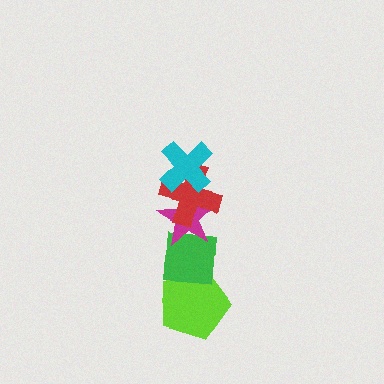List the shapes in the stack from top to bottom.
From top to bottom: the cyan cross, the red cross, the magenta star, the green square, the lime pentagon.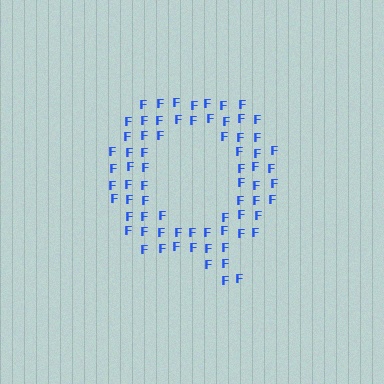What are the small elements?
The small elements are letter F's.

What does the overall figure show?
The overall figure shows the letter Q.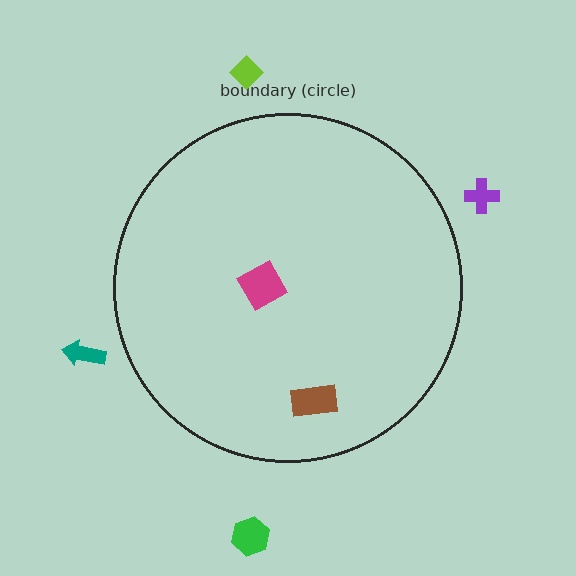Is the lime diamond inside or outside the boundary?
Outside.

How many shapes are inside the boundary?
2 inside, 4 outside.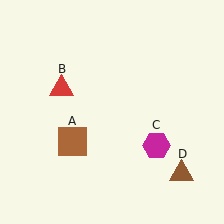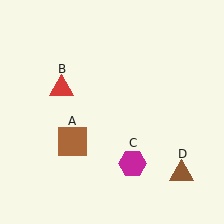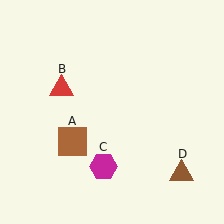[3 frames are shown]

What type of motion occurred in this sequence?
The magenta hexagon (object C) rotated clockwise around the center of the scene.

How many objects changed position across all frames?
1 object changed position: magenta hexagon (object C).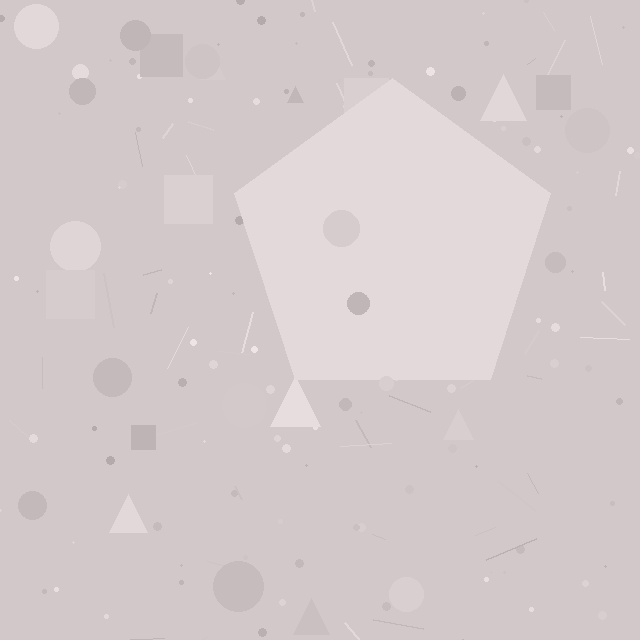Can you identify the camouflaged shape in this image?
The camouflaged shape is a pentagon.